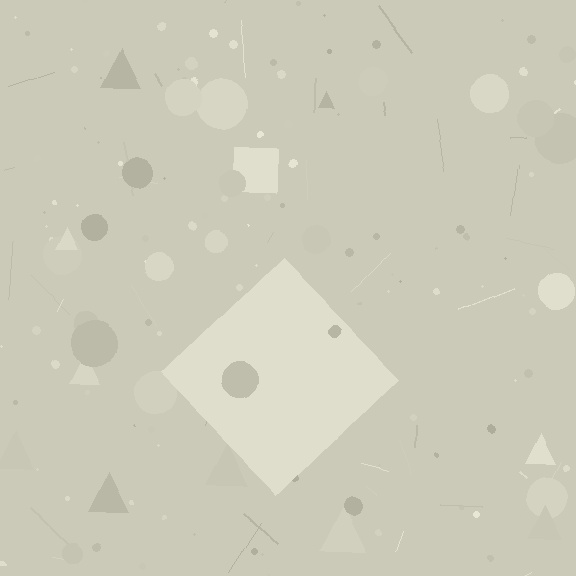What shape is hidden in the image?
A diamond is hidden in the image.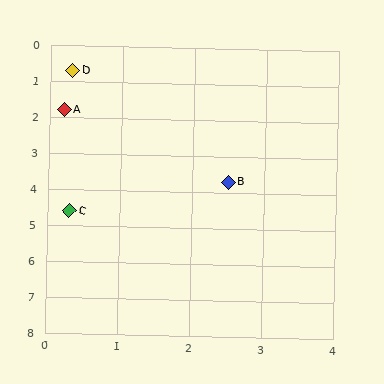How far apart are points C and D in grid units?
Points C and D are about 3.9 grid units apart.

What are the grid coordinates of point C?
Point C is at approximately (0.3, 4.6).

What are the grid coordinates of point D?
Point D is at approximately (0.3, 0.7).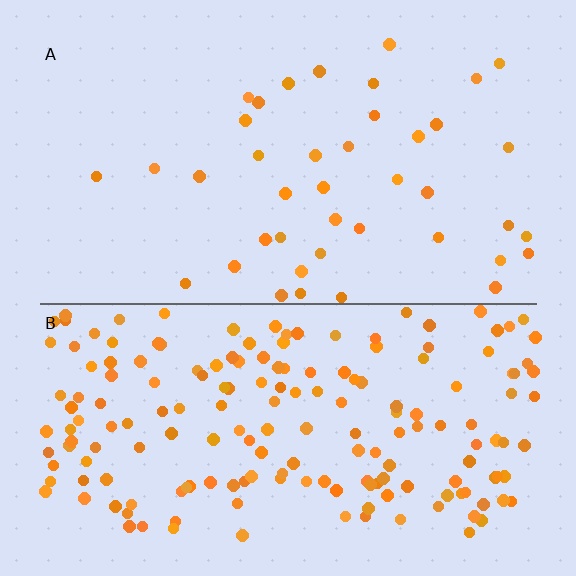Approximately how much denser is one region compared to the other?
Approximately 4.4× — region B over region A.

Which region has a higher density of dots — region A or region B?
B (the bottom).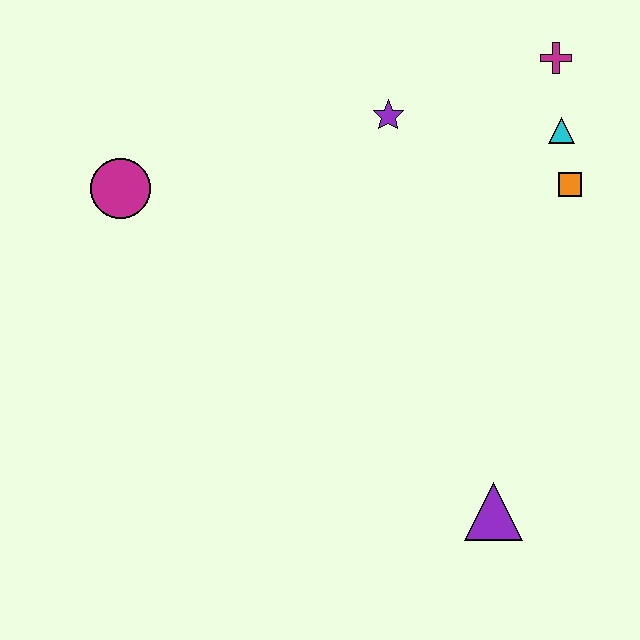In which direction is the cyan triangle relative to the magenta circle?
The cyan triangle is to the right of the magenta circle.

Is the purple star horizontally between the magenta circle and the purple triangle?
Yes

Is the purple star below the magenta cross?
Yes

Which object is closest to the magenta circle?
The purple star is closest to the magenta circle.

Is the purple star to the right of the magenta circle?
Yes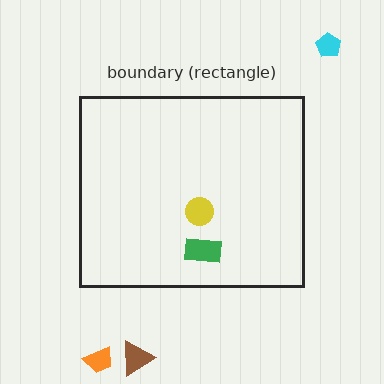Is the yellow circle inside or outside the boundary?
Inside.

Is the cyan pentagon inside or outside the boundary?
Outside.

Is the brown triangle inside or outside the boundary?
Outside.